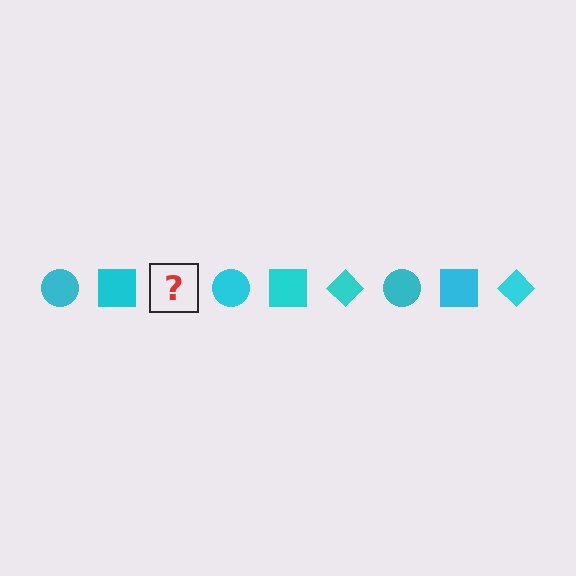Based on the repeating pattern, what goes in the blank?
The blank should be a cyan diamond.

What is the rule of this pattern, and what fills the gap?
The rule is that the pattern cycles through circle, square, diamond shapes in cyan. The gap should be filled with a cyan diamond.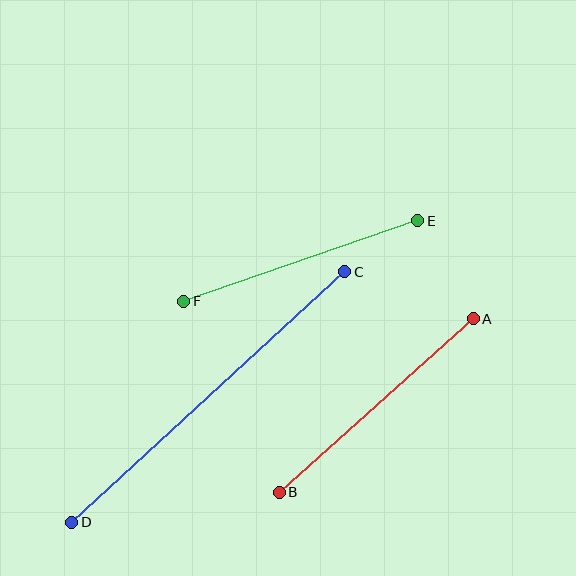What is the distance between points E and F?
The distance is approximately 248 pixels.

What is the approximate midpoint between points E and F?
The midpoint is at approximately (301, 261) pixels.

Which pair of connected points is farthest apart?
Points C and D are farthest apart.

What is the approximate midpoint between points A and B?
The midpoint is at approximately (376, 406) pixels.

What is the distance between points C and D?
The distance is approximately 370 pixels.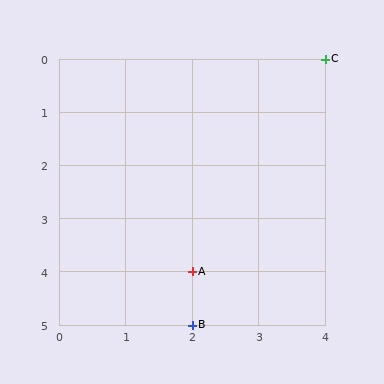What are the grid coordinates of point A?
Point A is at grid coordinates (2, 4).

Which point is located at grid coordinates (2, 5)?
Point B is at (2, 5).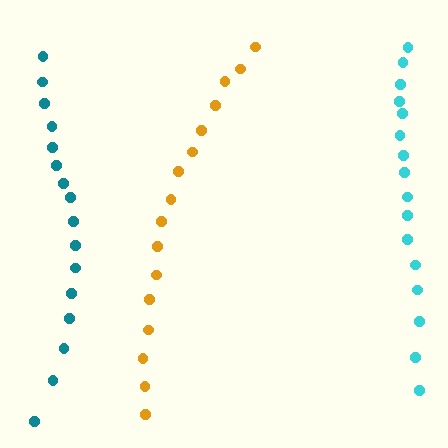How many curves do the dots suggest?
There are 3 distinct paths.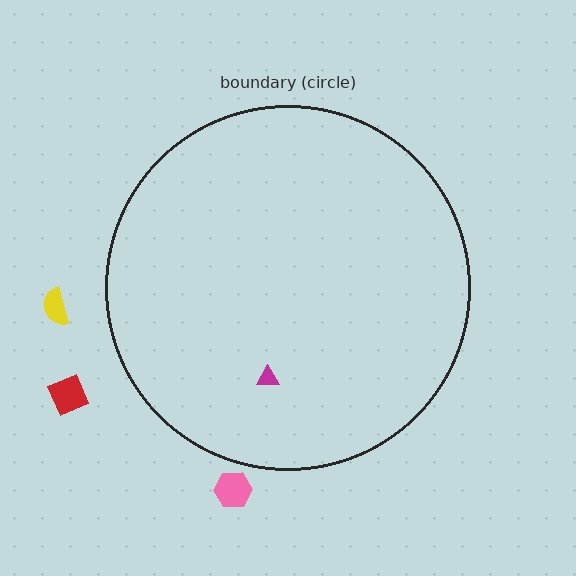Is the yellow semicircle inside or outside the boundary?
Outside.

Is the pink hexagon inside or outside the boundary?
Outside.